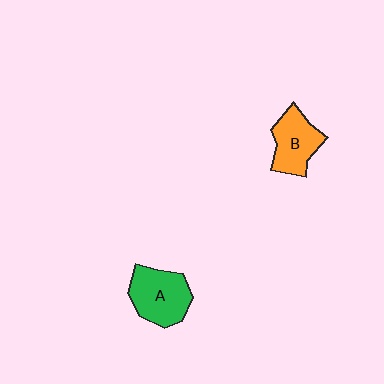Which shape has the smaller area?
Shape B (orange).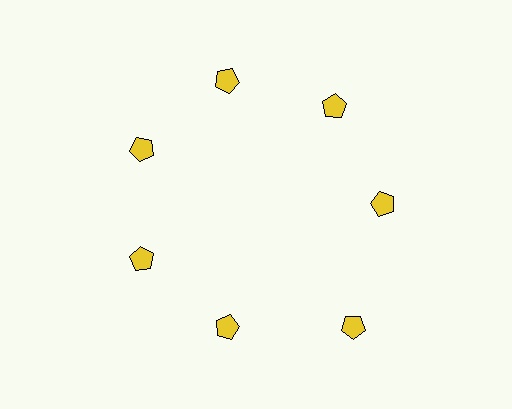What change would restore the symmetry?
The symmetry would be restored by moving it inward, back onto the ring so that all 7 pentagons sit at equal angles and equal distance from the center.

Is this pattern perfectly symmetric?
No. The 7 yellow pentagons are arranged in a ring, but one element near the 5 o'clock position is pushed outward from the center, breaking the 7-fold rotational symmetry.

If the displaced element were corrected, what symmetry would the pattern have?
It would have 7-fold rotational symmetry — the pattern would map onto itself every 51 degrees.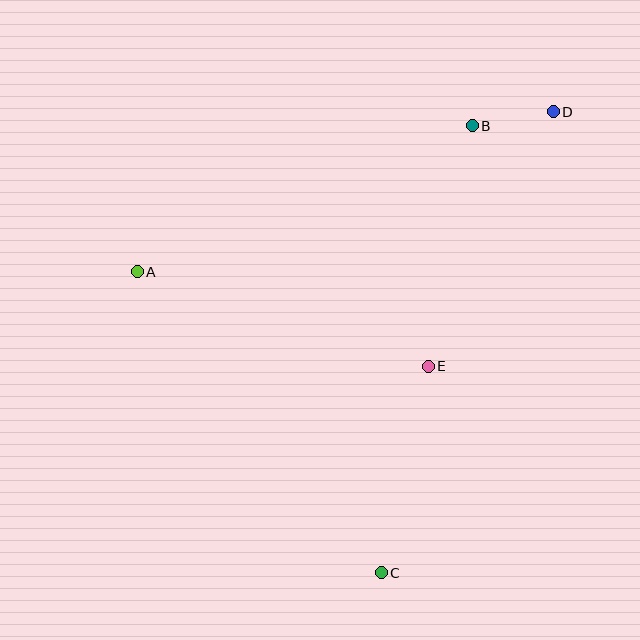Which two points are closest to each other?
Points B and D are closest to each other.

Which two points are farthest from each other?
Points C and D are farthest from each other.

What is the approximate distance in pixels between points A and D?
The distance between A and D is approximately 445 pixels.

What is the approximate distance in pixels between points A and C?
The distance between A and C is approximately 387 pixels.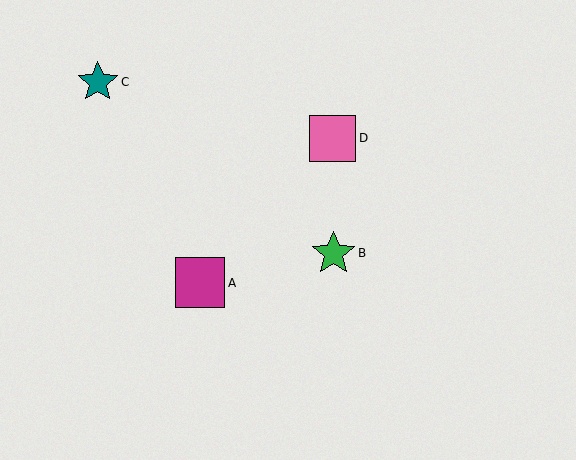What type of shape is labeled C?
Shape C is a teal star.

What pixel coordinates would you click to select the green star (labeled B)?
Click at (333, 253) to select the green star B.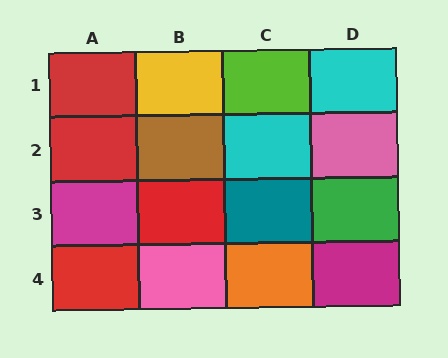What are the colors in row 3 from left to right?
Magenta, red, teal, green.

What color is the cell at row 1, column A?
Red.